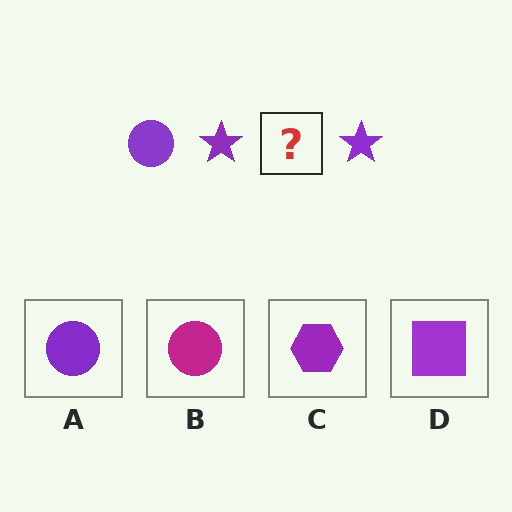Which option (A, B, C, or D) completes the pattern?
A.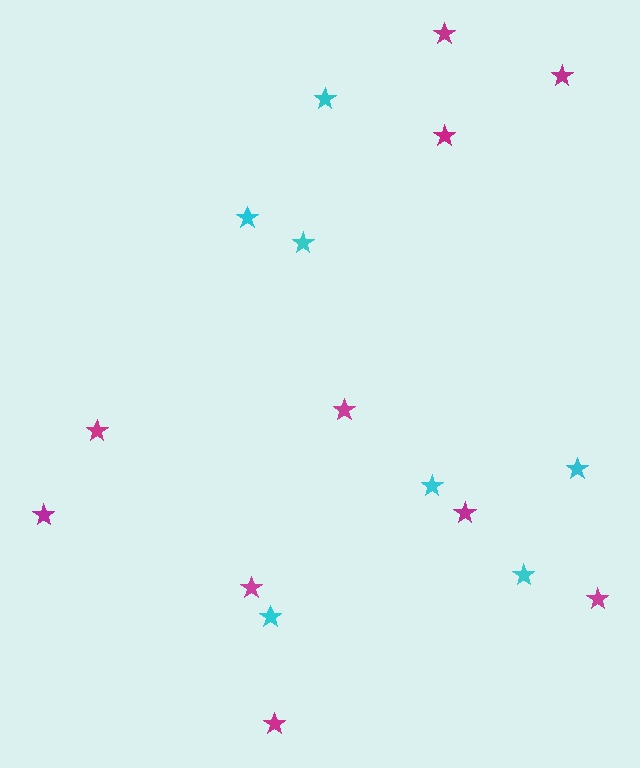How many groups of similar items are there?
There are 2 groups: one group of cyan stars (7) and one group of magenta stars (10).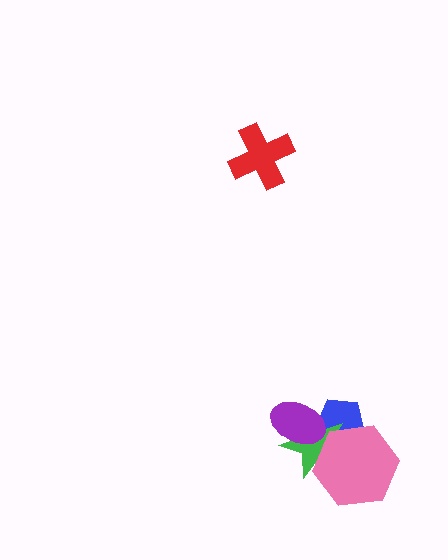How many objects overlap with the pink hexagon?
2 objects overlap with the pink hexagon.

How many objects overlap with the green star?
3 objects overlap with the green star.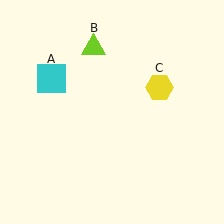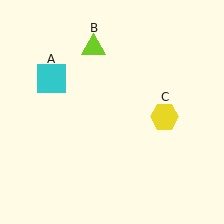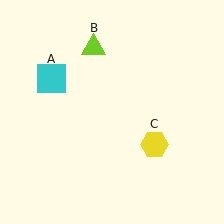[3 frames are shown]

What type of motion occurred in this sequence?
The yellow hexagon (object C) rotated clockwise around the center of the scene.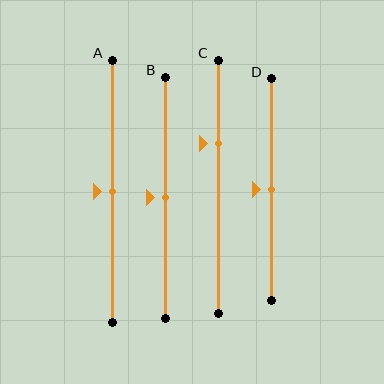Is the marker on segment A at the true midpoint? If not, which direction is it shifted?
Yes, the marker on segment A is at the true midpoint.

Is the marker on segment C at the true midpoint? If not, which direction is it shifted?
No, the marker on segment C is shifted upward by about 17% of the segment length.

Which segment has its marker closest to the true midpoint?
Segment A has its marker closest to the true midpoint.